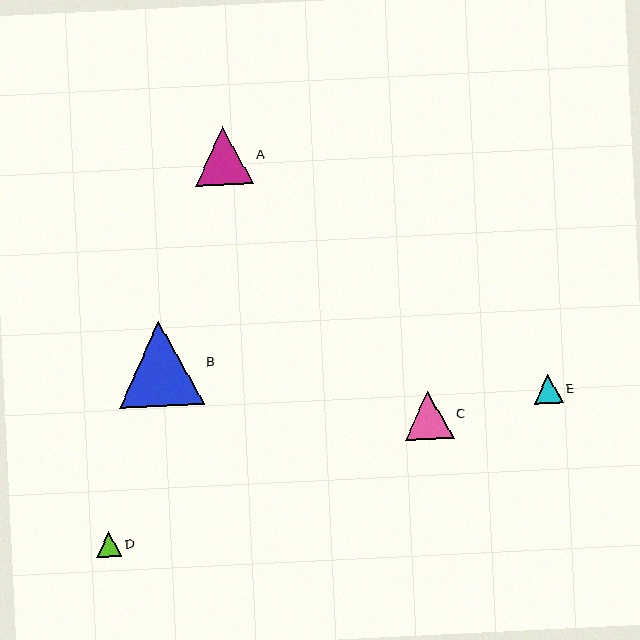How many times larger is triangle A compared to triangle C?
Triangle A is approximately 1.2 times the size of triangle C.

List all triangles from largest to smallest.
From largest to smallest: B, A, C, E, D.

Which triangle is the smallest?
Triangle D is the smallest with a size of approximately 25 pixels.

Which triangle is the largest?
Triangle B is the largest with a size of approximately 85 pixels.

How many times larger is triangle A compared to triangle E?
Triangle A is approximately 2.0 times the size of triangle E.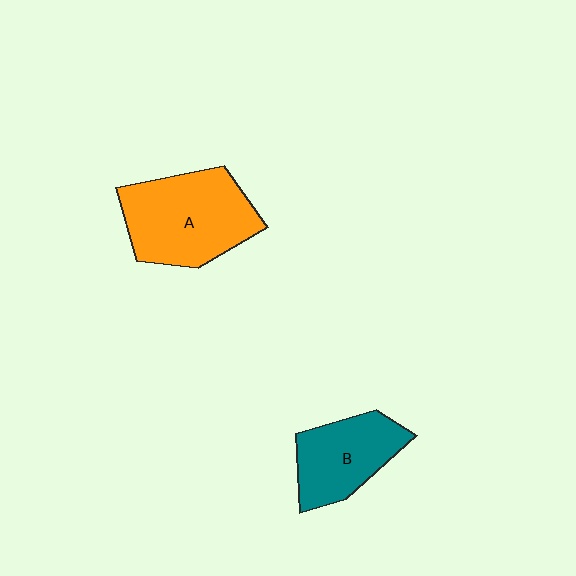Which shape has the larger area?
Shape A (orange).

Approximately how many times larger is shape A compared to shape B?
Approximately 1.4 times.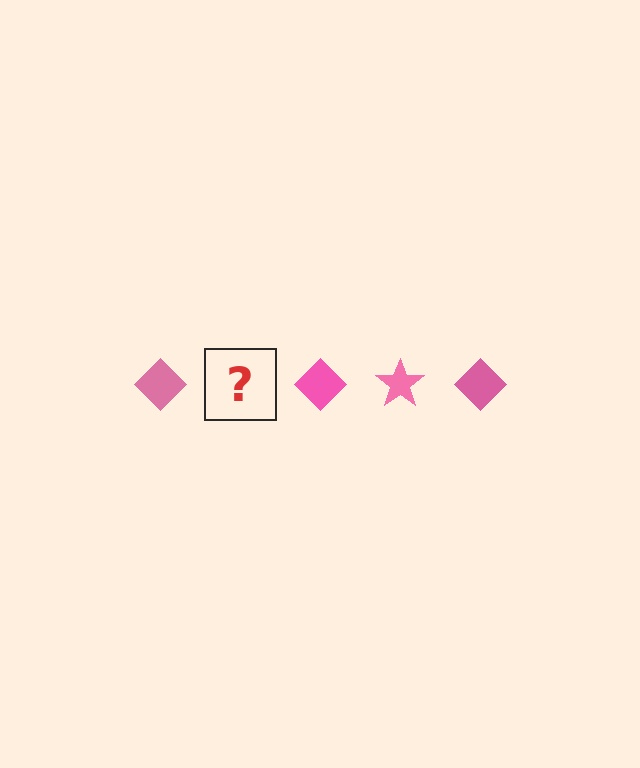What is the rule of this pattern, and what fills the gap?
The rule is that the pattern cycles through diamond, star shapes in pink. The gap should be filled with a pink star.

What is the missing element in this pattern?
The missing element is a pink star.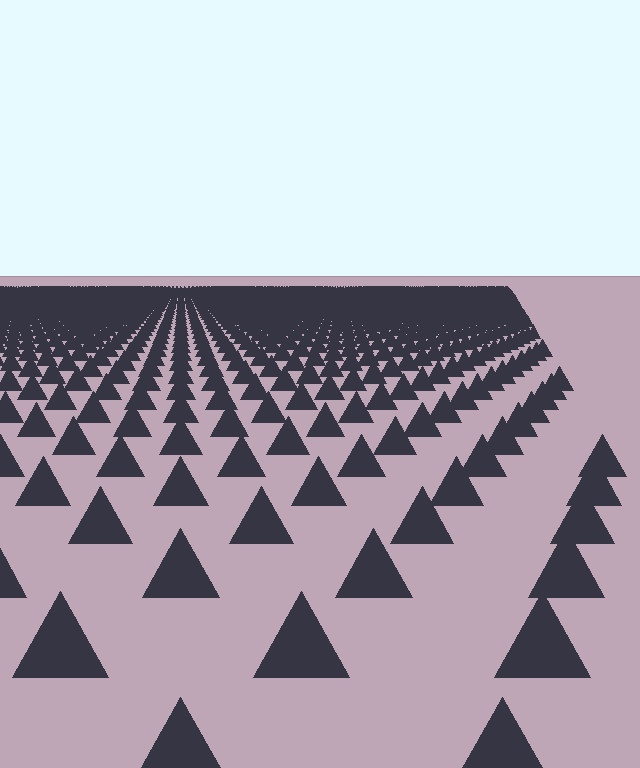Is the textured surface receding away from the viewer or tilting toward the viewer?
The surface is receding away from the viewer. Texture elements get smaller and denser toward the top.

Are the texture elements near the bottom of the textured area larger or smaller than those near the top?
Larger. Near the bottom, elements are closer to the viewer and appear at a bigger on-screen size.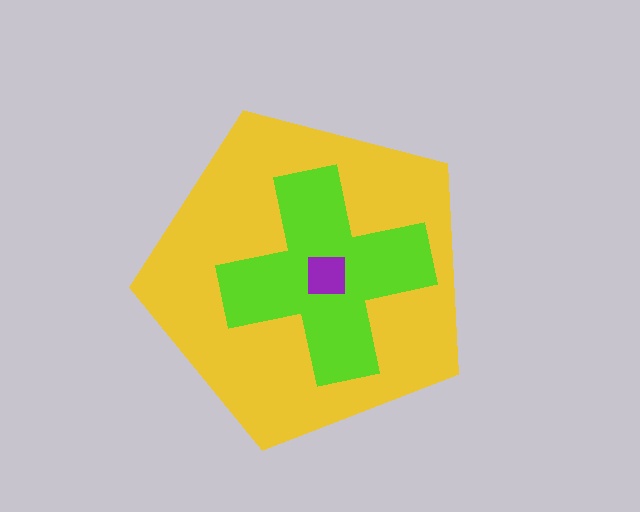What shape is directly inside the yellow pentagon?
The lime cross.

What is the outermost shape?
The yellow pentagon.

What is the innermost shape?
The purple square.